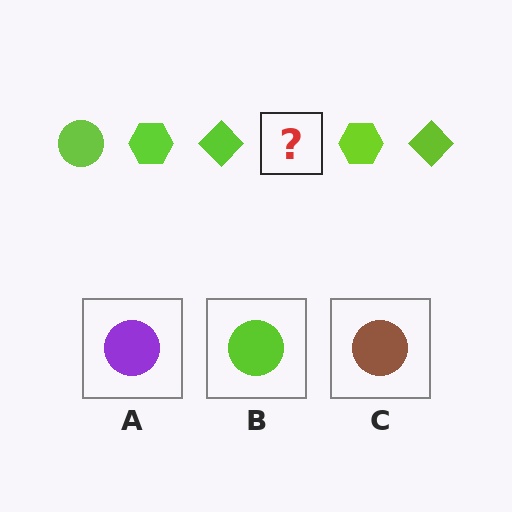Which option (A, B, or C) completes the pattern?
B.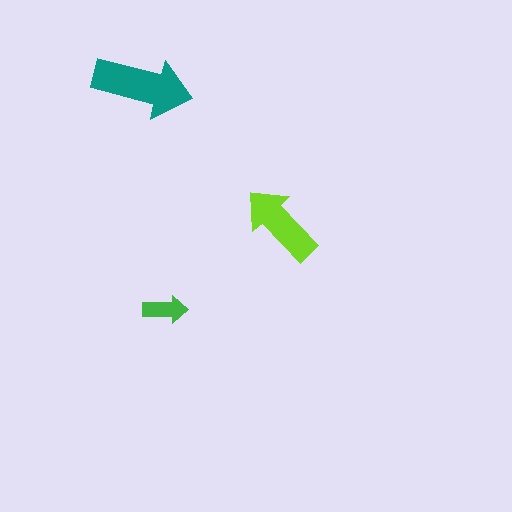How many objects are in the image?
There are 3 objects in the image.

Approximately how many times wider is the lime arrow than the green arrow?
About 2 times wider.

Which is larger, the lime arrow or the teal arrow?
The teal one.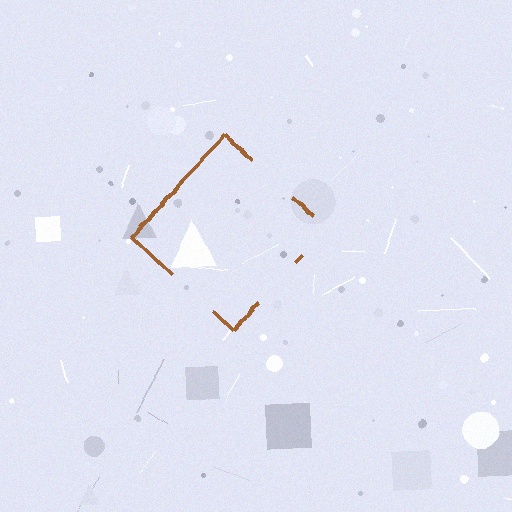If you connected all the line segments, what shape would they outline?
They would outline a diamond.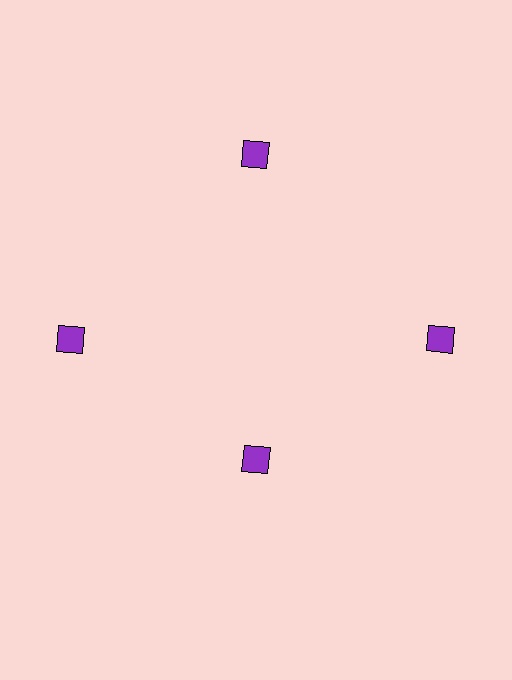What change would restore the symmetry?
The symmetry would be restored by moving it outward, back onto the ring so that all 4 squares sit at equal angles and equal distance from the center.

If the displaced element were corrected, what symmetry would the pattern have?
It would have 4-fold rotational symmetry — the pattern would map onto itself every 90 degrees.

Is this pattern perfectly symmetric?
No. The 4 purple squares are arranged in a ring, but one element near the 6 o'clock position is pulled inward toward the center, breaking the 4-fold rotational symmetry.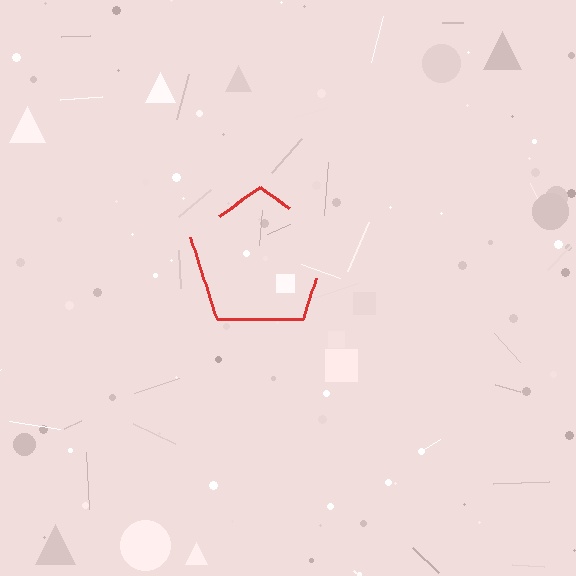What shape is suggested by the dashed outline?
The dashed outline suggests a pentagon.